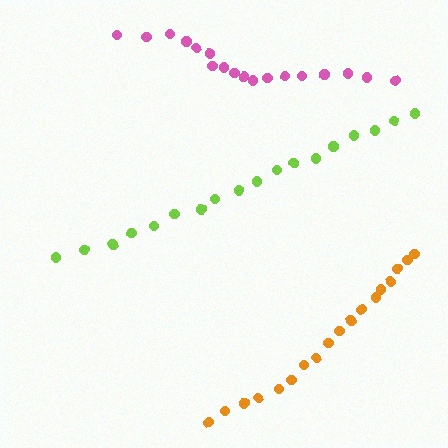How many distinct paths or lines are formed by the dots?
There are 3 distinct paths.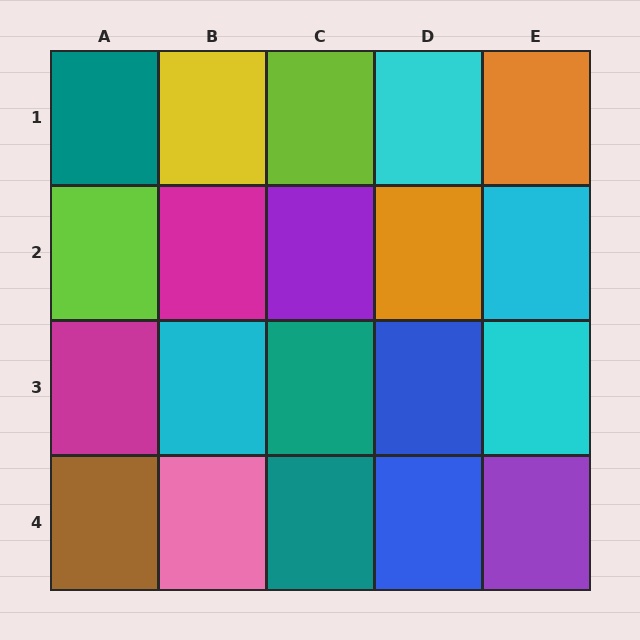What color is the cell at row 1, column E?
Orange.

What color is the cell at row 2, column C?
Purple.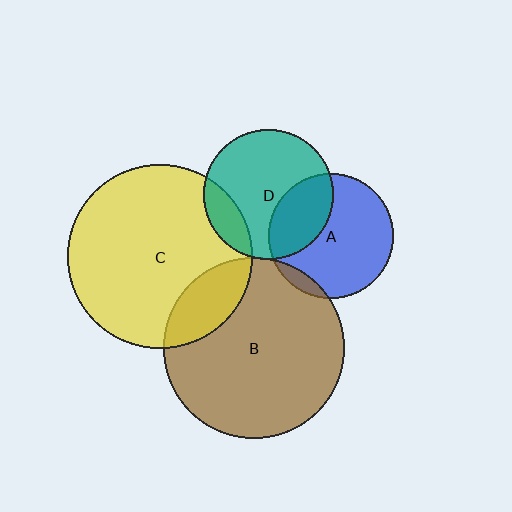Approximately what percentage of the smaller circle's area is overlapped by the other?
Approximately 15%.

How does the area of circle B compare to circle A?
Approximately 2.1 times.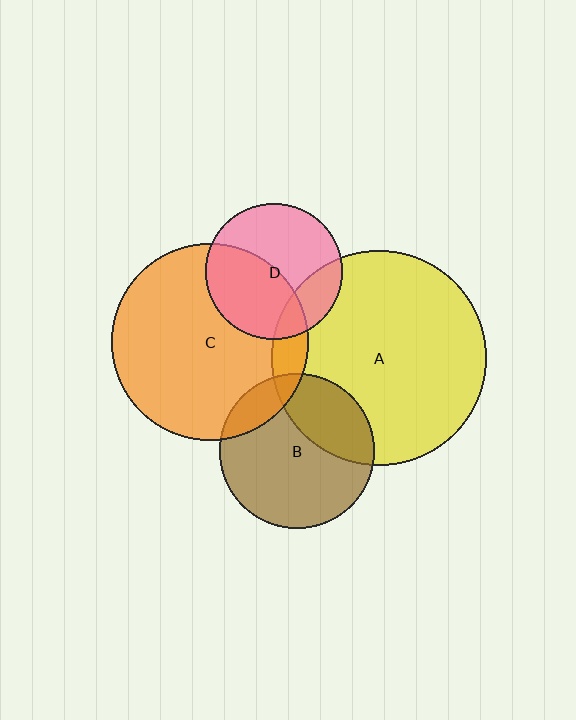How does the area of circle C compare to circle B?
Approximately 1.6 times.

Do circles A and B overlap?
Yes.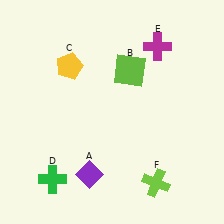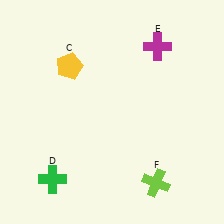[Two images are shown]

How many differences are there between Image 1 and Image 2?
There are 2 differences between the two images.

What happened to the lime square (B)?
The lime square (B) was removed in Image 2. It was in the top-right area of Image 1.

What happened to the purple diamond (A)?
The purple diamond (A) was removed in Image 2. It was in the bottom-left area of Image 1.